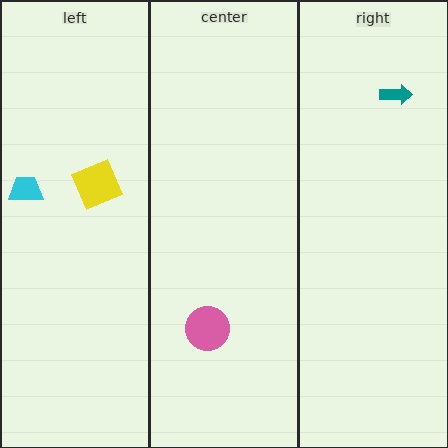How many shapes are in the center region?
1.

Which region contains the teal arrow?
The right region.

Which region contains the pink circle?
The center region.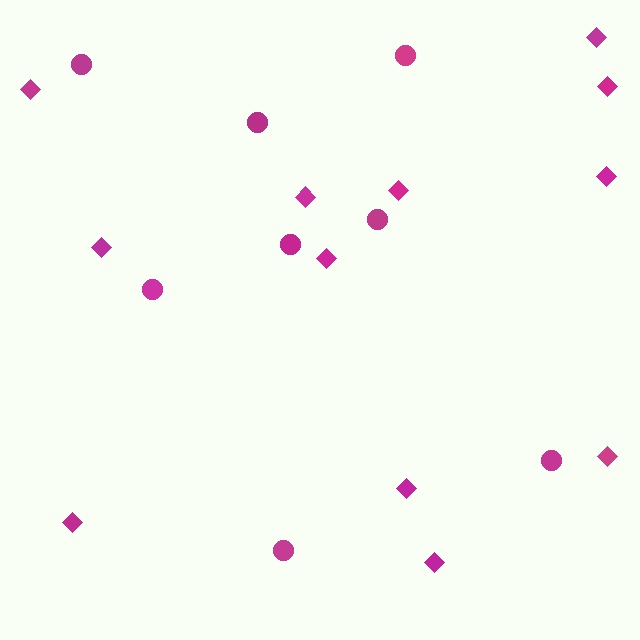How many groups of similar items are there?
There are 2 groups: one group of diamonds (12) and one group of circles (8).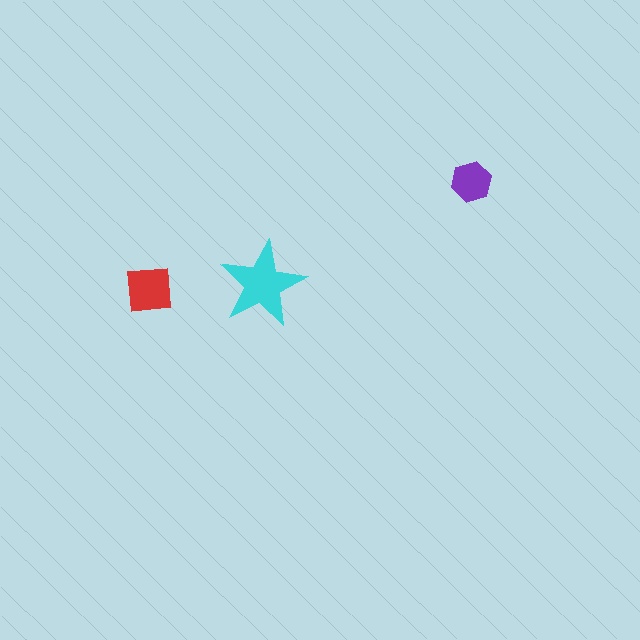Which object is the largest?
The cyan star.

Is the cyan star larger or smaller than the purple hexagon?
Larger.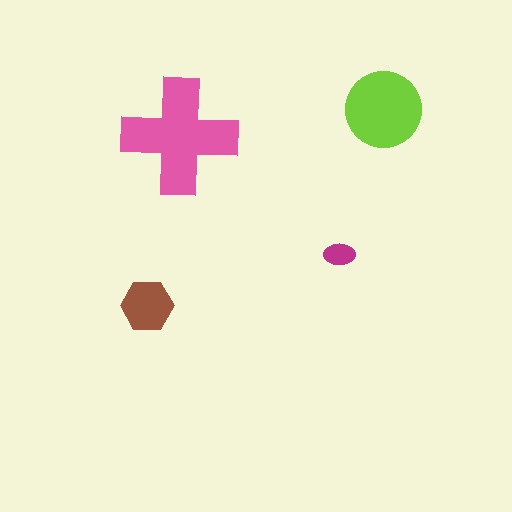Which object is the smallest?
The magenta ellipse.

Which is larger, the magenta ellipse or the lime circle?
The lime circle.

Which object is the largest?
The pink cross.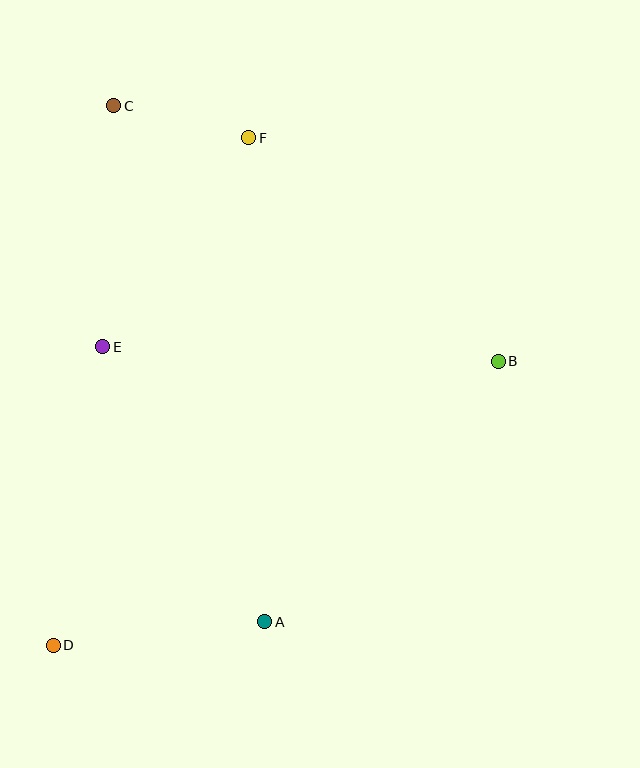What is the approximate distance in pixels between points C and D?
The distance between C and D is approximately 543 pixels.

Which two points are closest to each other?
Points C and F are closest to each other.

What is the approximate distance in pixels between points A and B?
The distance between A and B is approximately 350 pixels.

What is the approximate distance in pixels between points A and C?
The distance between A and C is approximately 538 pixels.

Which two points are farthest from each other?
Points D and F are farthest from each other.